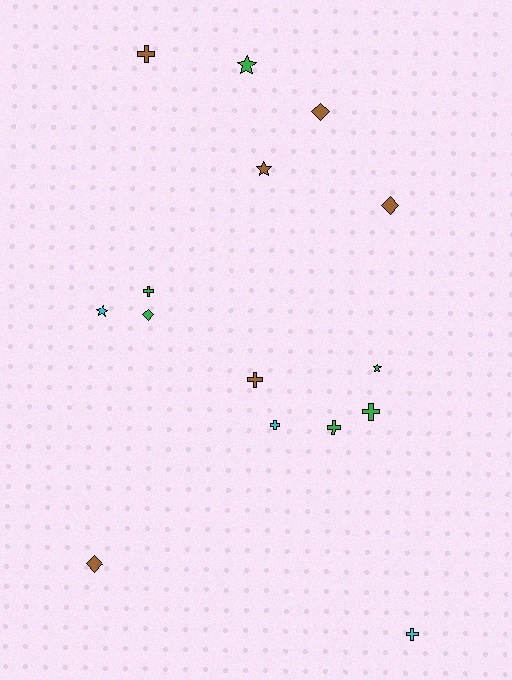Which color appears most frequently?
Brown, with 6 objects.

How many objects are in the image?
There are 15 objects.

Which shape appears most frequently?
Cross, with 7 objects.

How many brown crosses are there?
There are 2 brown crosses.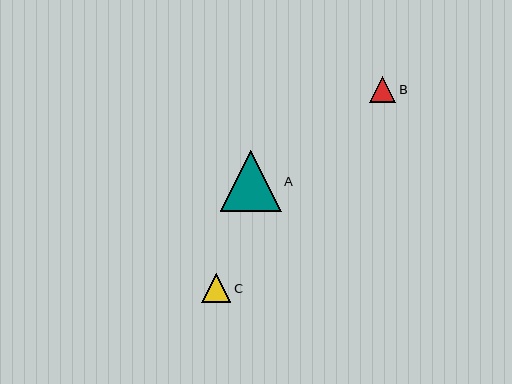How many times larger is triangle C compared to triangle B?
Triangle C is approximately 1.1 times the size of triangle B.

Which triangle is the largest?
Triangle A is the largest with a size of approximately 61 pixels.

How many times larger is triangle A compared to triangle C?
Triangle A is approximately 2.1 times the size of triangle C.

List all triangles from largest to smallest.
From largest to smallest: A, C, B.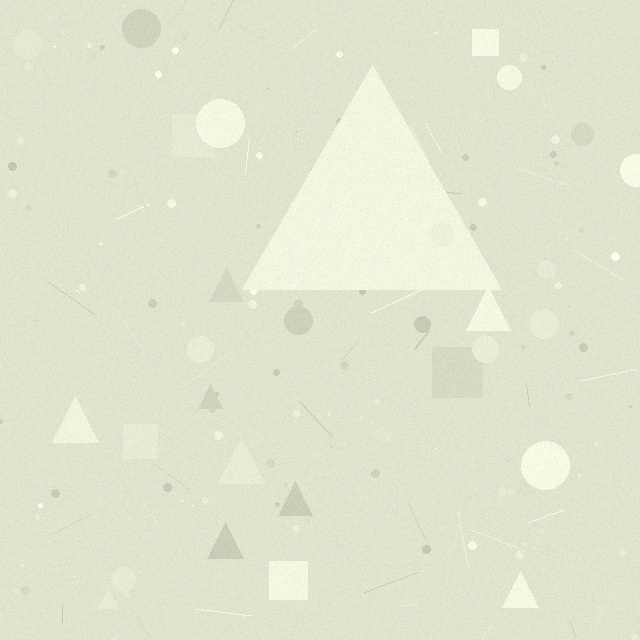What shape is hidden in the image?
A triangle is hidden in the image.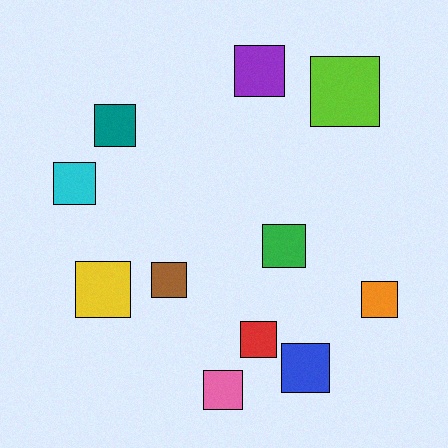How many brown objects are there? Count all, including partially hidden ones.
There is 1 brown object.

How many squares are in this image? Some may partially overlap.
There are 11 squares.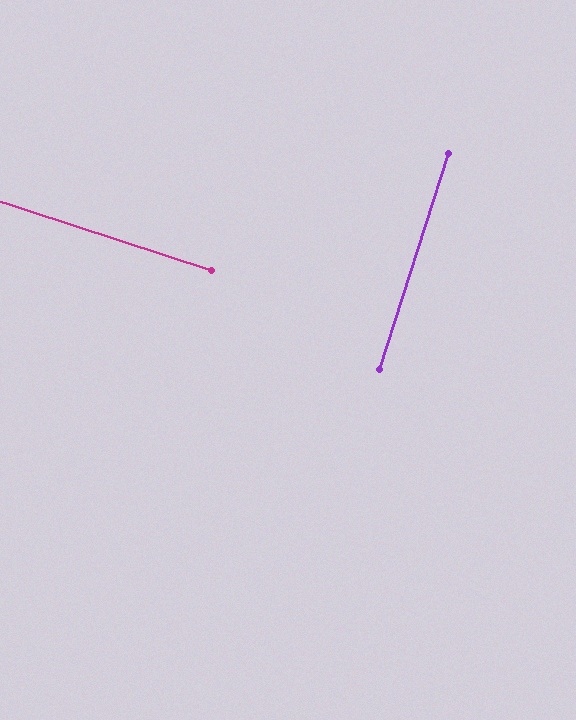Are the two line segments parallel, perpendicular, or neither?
Perpendicular — they meet at approximately 90°.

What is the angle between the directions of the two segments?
Approximately 90 degrees.